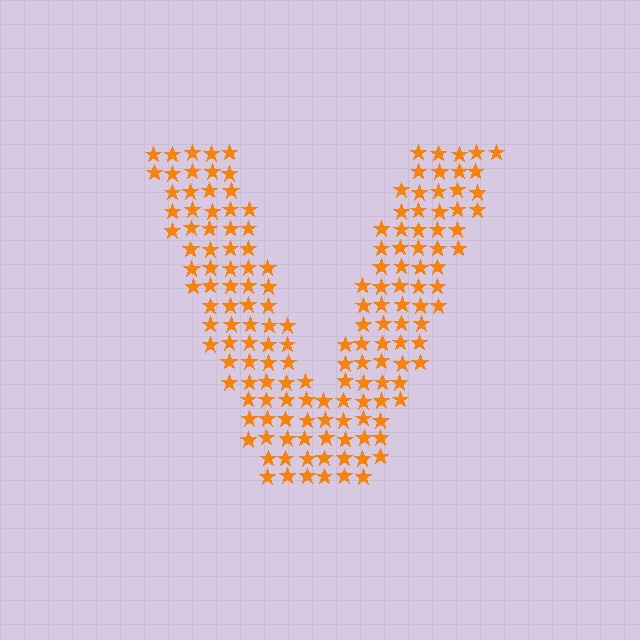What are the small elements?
The small elements are stars.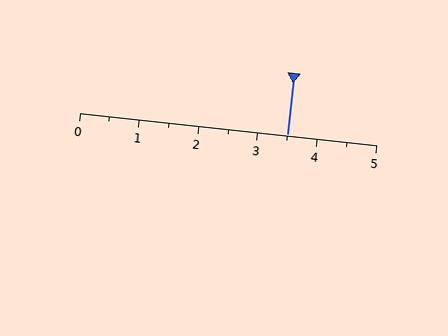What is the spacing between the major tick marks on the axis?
The major ticks are spaced 1 apart.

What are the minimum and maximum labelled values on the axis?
The axis runs from 0 to 5.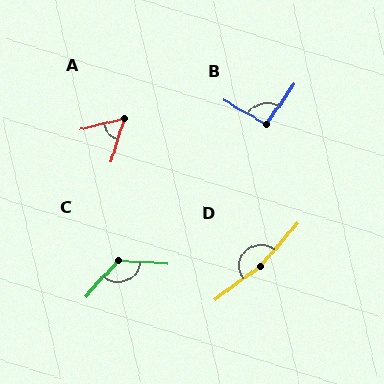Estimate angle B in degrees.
Approximately 95 degrees.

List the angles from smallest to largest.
A (60°), B (95°), C (128°), D (167°).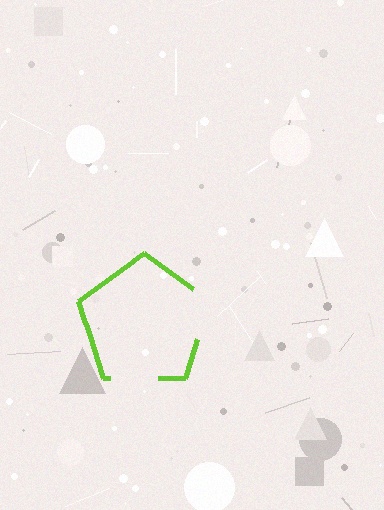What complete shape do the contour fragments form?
The contour fragments form a pentagon.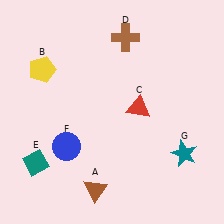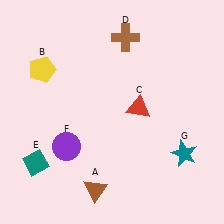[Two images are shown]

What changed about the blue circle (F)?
In Image 1, F is blue. In Image 2, it changed to purple.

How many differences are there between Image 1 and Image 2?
There is 1 difference between the two images.